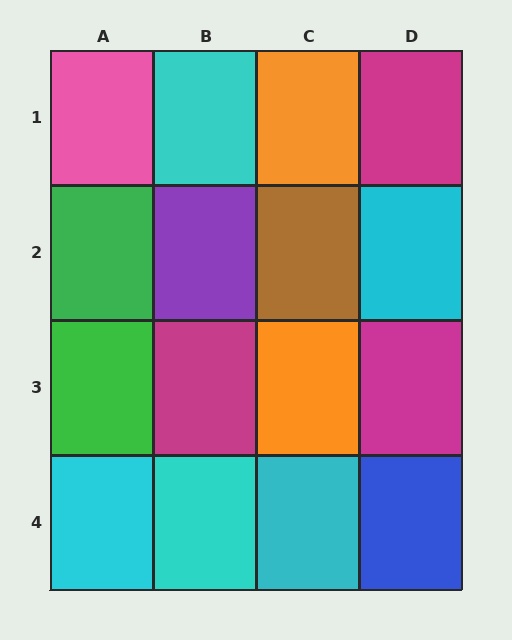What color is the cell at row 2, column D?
Cyan.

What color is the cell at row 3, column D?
Magenta.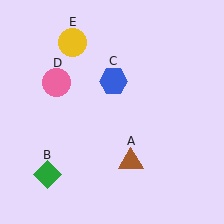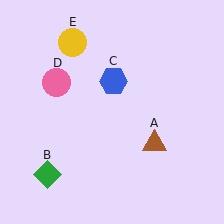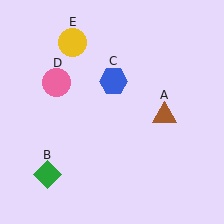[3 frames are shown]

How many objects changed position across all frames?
1 object changed position: brown triangle (object A).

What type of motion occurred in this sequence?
The brown triangle (object A) rotated counterclockwise around the center of the scene.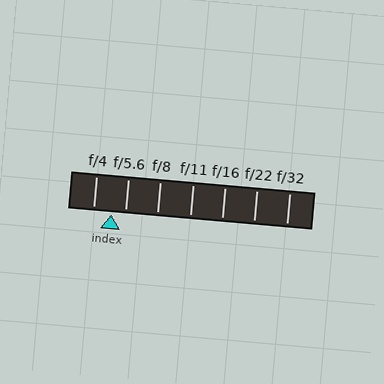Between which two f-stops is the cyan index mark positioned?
The index mark is between f/4 and f/5.6.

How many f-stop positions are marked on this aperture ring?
There are 7 f-stop positions marked.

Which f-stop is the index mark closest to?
The index mark is closest to f/5.6.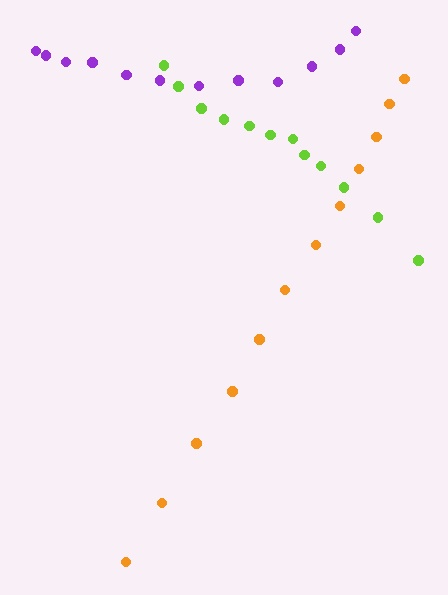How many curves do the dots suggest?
There are 3 distinct paths.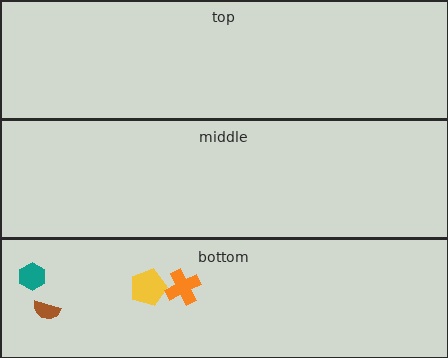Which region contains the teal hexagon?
The bottom region.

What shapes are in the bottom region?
The yellow pentagon, the brown semicircle, the teal hexagon, the orange cross.